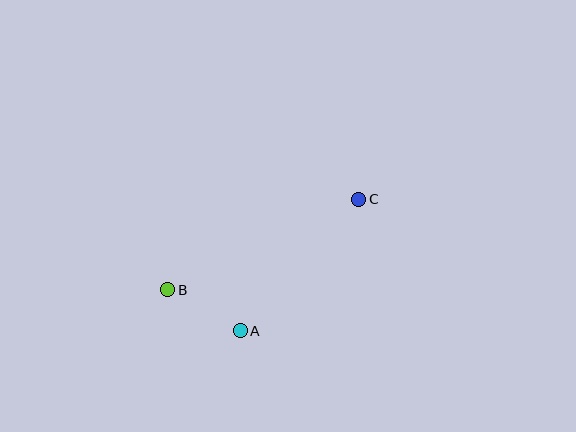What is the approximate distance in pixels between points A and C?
The distance between A and C is approximately 177 pixels.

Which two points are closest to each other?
Points A and B are closest to each other.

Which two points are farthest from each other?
Points B and C are farthest from each other.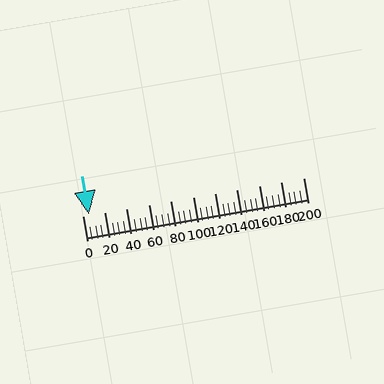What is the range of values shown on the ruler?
The ruler shows values from 0 to 200.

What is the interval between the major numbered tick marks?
The major tick marks are spaced 20 units apart.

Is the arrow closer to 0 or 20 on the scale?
The arrow is closer to 0.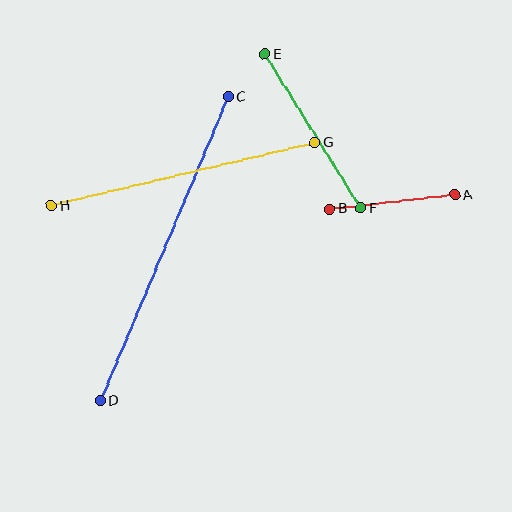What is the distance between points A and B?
The distance is approximately 126 pixels.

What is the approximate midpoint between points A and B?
The midpoint is at approximately (392, 202) pixels.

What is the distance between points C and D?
The distance is approximately 330 pixels.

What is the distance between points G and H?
The distance is approximately 271 pixels.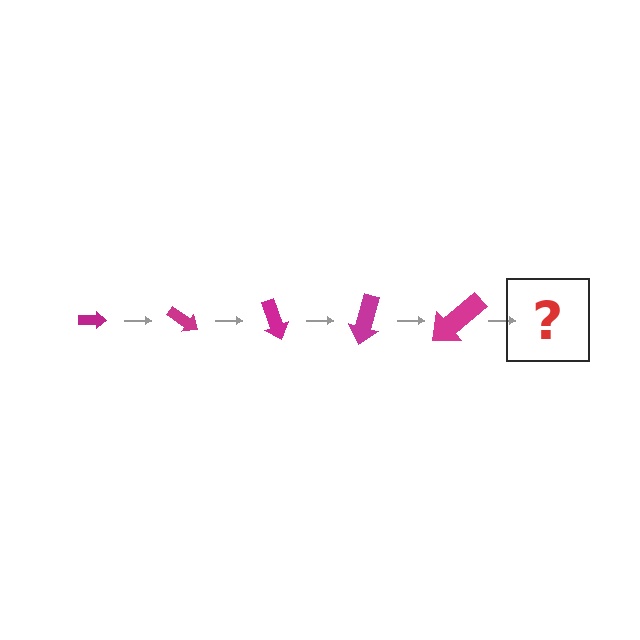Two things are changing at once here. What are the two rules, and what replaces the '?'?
The two rules are that the arrow grows larger each step and it rotates 35 degrees each step. The '?' should be an arrow, larger than the previous one and rotated 175 degrees from the start.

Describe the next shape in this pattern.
It should be an arrow, larger than the previous one and rotated 175 degrees from the start.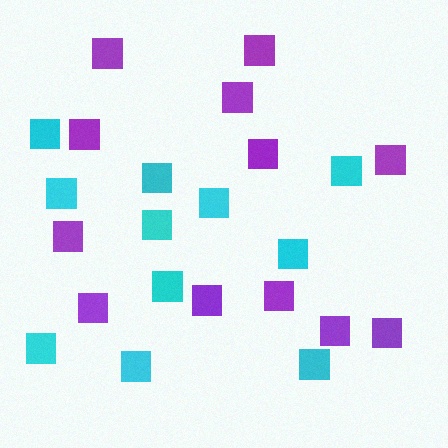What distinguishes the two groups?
There are 2 groups: one group of purple squares (12) and one group of cyan squares (11).